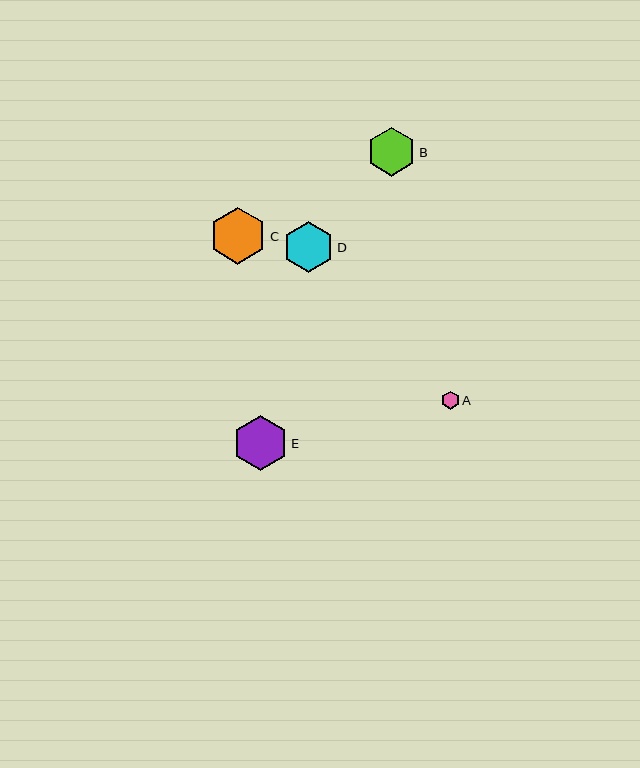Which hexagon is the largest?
Hexagon C is the largest with a size of approximately 57 pixels.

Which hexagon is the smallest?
Hexagon A is the smallest with a size of approximately 18 pixels.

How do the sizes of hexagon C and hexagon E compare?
Hexagon C and hexagon E are approximately the same size.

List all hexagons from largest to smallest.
From largest to smallest: C, E, D, B, A.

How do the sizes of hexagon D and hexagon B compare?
Hexagon D and hexagon B are approximately the same size.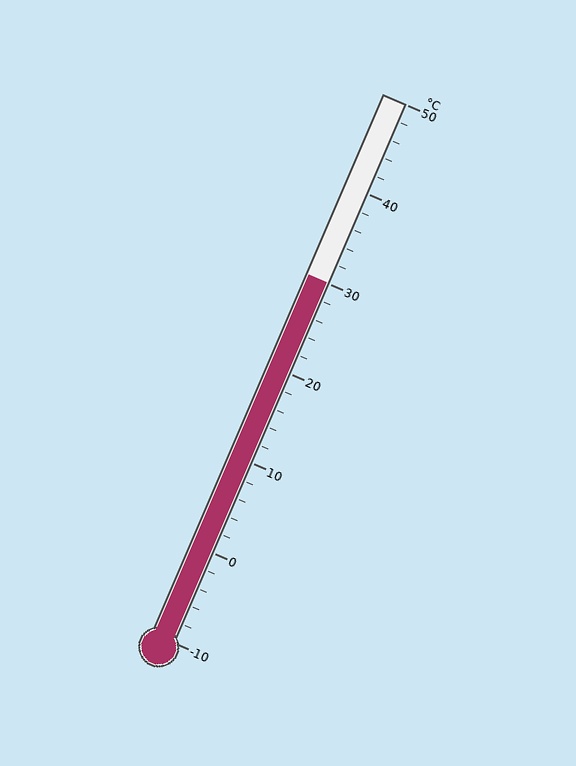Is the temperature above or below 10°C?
The temperature is above 10°C.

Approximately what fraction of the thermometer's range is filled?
The thermometer is filled to approximately 65% of its range.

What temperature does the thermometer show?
The thermometer shows approximately 30°C.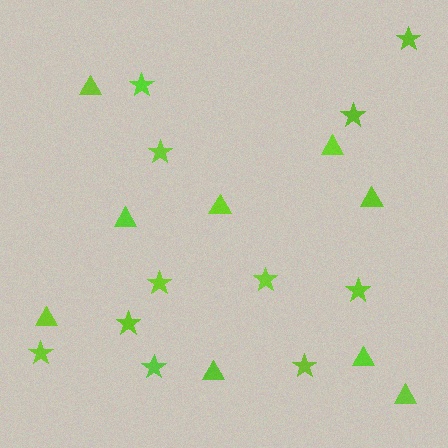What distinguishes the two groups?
There are 2 groups: one group of stars (11) and one group of triangles (9).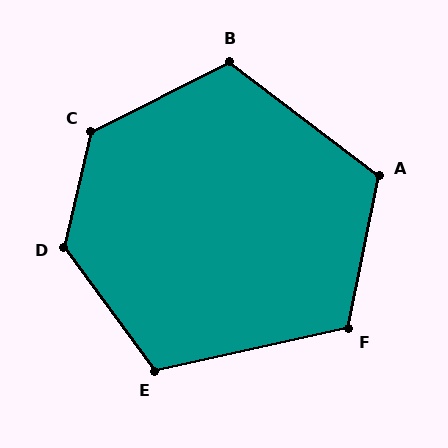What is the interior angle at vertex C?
Approximately 130 degrees (obtuse).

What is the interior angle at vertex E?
Approximately 114 degrees (obtuse).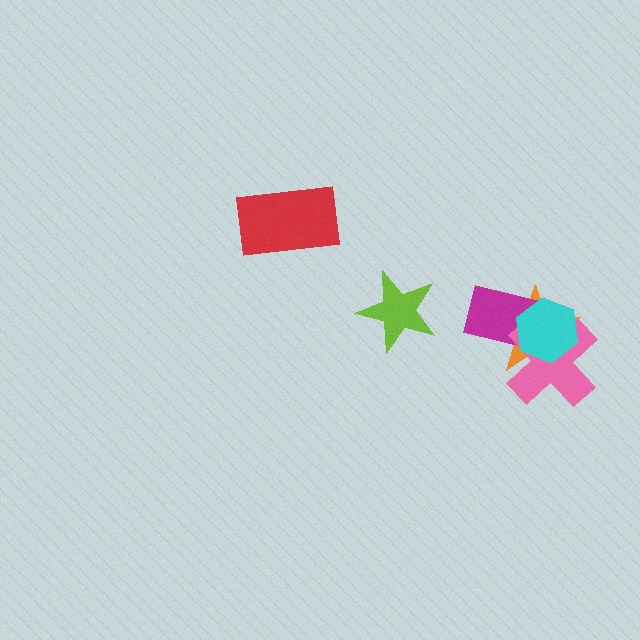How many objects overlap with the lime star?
0 objects overlap with the lime star.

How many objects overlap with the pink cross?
3 objects overlap with the pink cross.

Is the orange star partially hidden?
Yes, it is partially covered by another shape.